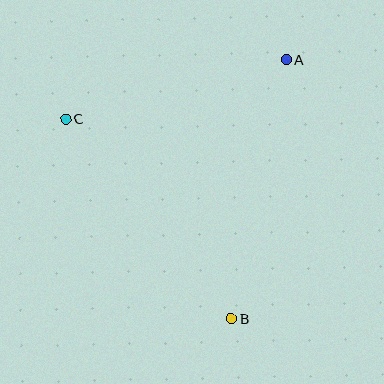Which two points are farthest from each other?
Points A and B are farthest from each other.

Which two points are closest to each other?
Points A and C are closest to each other.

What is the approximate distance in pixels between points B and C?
The distance between B and C is approximately 259 pixels.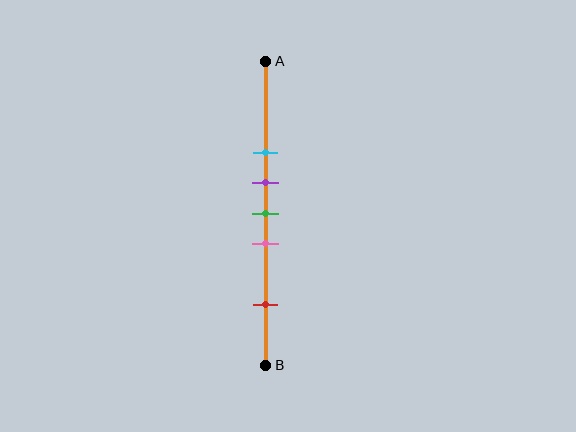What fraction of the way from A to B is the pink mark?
The pink mark is approximately 60% (0.6) of the way from A to B.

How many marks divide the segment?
There are 5 marks dividing the segment.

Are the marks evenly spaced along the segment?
No, the marks are not evenly spaced.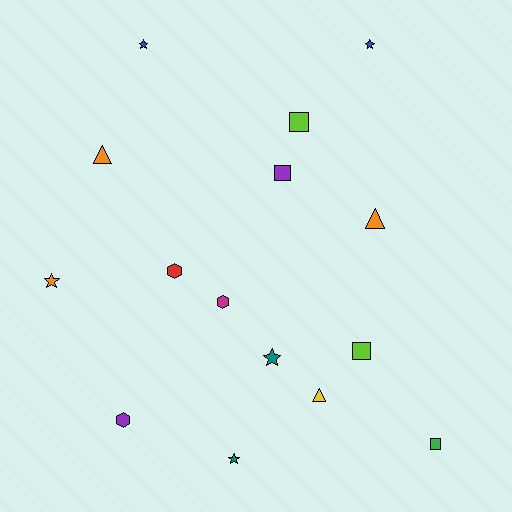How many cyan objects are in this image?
There are no cyan objects.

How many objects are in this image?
There are 15 objects.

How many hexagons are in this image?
There are 3 hexagons.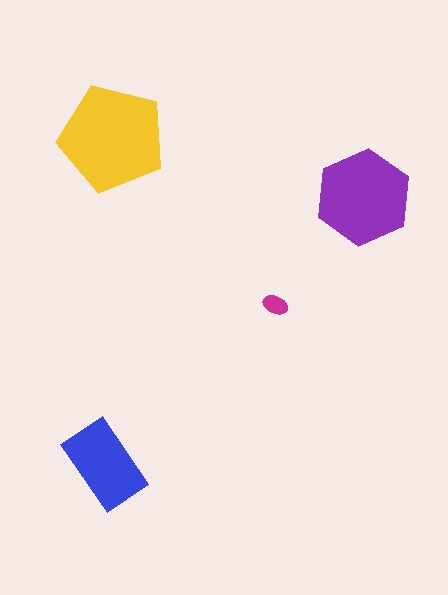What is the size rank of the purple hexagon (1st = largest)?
2nd.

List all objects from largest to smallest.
The yellow pentagon, the purple hexagon, the blue rectangle, the magenta ellipse.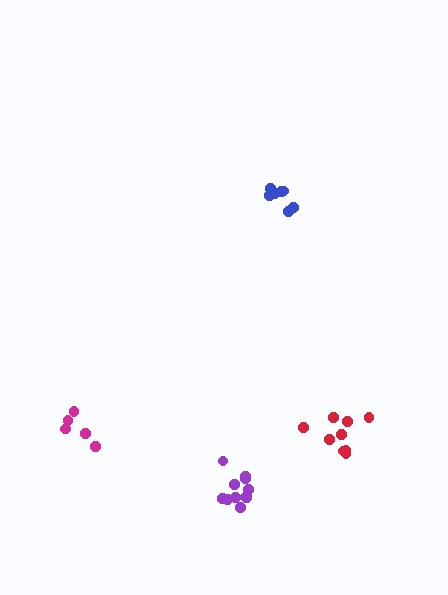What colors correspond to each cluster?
The clusters are colored: magenta, purple, blue, red.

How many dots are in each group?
Group 1: 5 dots, Group 2: 11 dots, Group 3: 7 dots, Group 4: 9 dots (32 total).